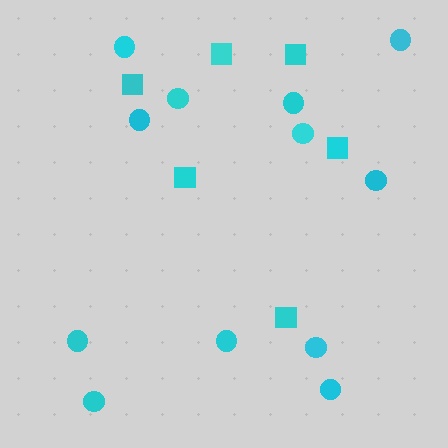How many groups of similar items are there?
There are 2 groups: one group of circles (12) and one group of squares (6).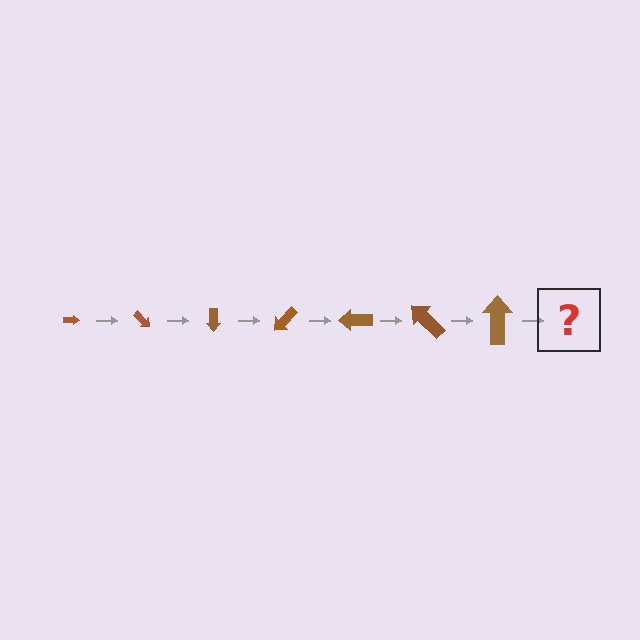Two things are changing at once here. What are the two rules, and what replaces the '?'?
The two rules are that the arrow grows larger each step and it rotates 45 degrees each step. The '?' should be an arrow, larger than the previous one and rotated 315 degrees from the start.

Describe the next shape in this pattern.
It should be an arrow, larger than the previous one and rotated 315 degrees from the start.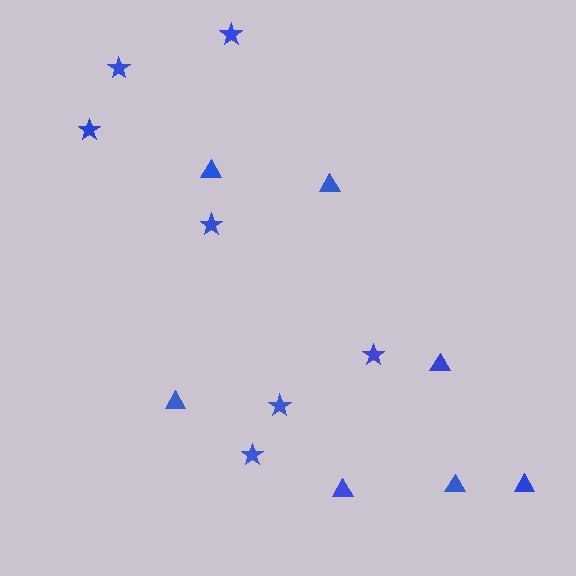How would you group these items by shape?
There are 2 groups: one group of stars (7) and one group of triangles (7).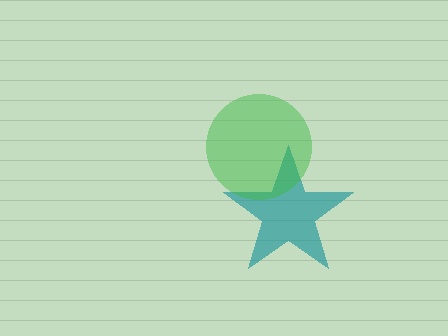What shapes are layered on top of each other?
The layered shapes are: a teal star, a green circle.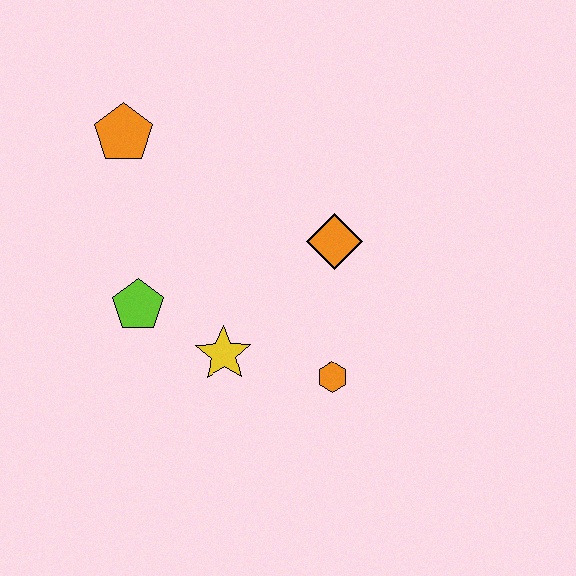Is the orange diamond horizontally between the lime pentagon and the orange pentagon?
No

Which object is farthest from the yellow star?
The orange pentagon is farthest from the yellow star.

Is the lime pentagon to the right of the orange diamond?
No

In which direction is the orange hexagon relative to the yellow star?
The orange hexagon is to the right of the yellow star.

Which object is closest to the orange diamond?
The orange hexagon is closest to the orange diamond.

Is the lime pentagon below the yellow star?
No